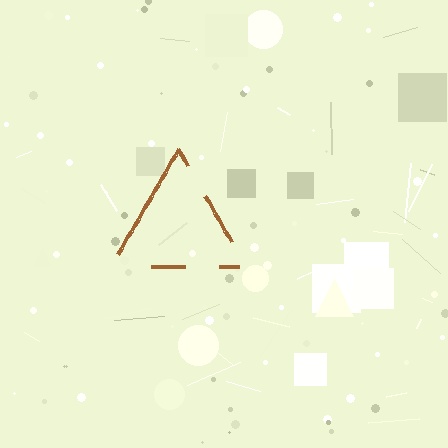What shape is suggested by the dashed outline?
The dashed outline suggests a triangle.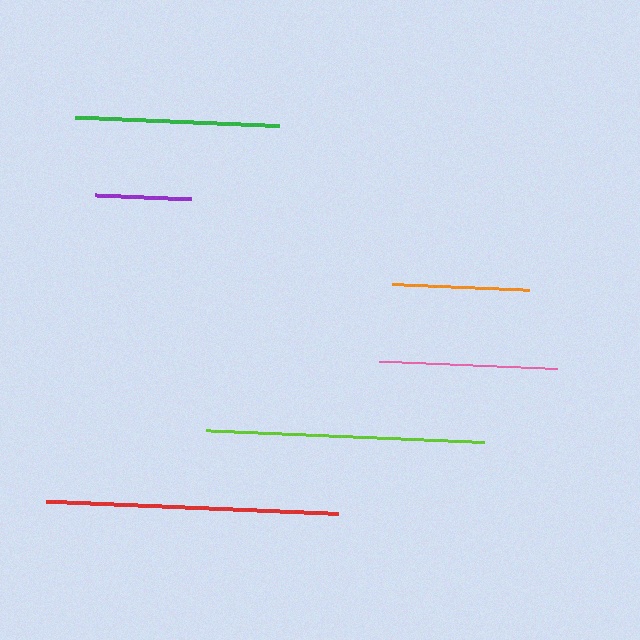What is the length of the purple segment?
The purple segment is approximately 96 pixels long.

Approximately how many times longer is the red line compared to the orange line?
The red line is approximately 2.1 times the length of the orange line.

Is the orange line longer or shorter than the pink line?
The pink line is longer than the orange line.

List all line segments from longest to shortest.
From longest to shortest: red, lime, green, pink, orange, purple.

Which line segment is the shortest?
The purple line is the shortest at approximately 96 pixels.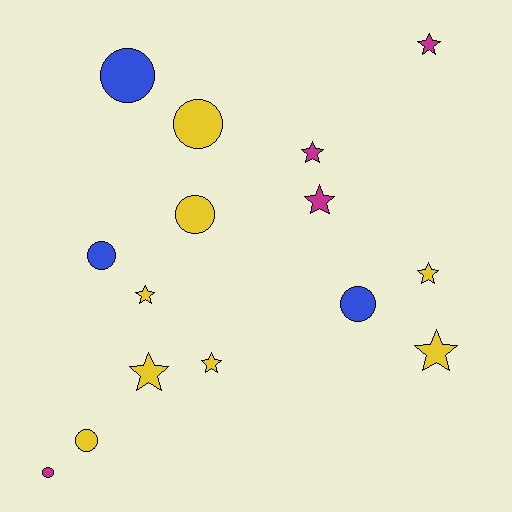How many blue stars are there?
There are no blue stars.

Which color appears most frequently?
Yellow, with 8 objects.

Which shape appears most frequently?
Star, with 8 objects.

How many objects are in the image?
There are 15 objects.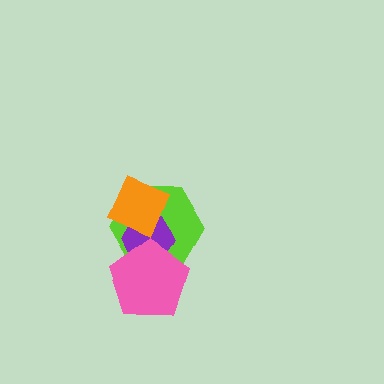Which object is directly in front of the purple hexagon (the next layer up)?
The pink pentagon is directly in front of the purple hexagon.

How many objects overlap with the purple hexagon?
3 objects overlap with the purple hexagon.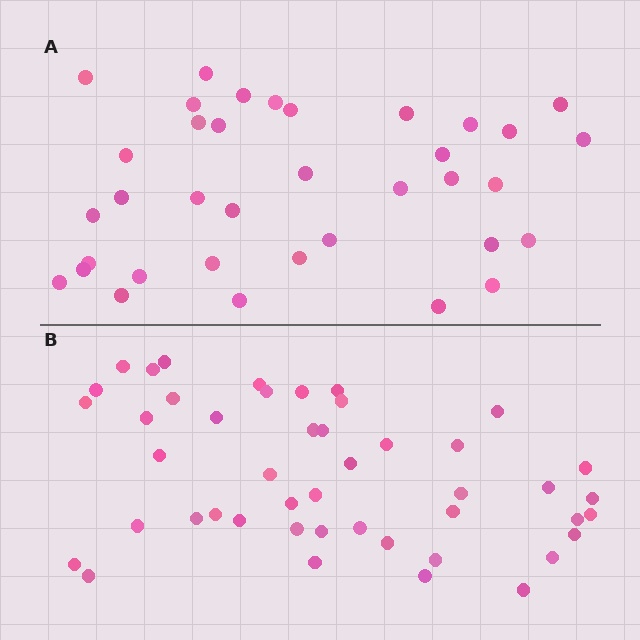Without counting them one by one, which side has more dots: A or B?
Region B (the bottom region) has more dots.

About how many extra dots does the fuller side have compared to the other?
Region B has roughly 10 or so more dots than region A.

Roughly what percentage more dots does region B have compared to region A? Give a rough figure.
About 30% more.